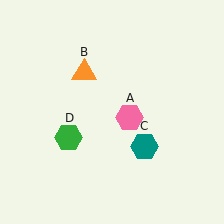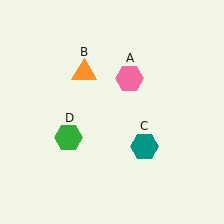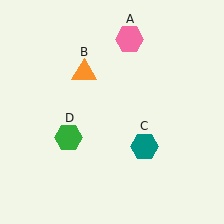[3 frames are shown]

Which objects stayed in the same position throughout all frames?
Orange triangle (object B) and teal hexagon (object C) and green hexagon (object D) remained stationary.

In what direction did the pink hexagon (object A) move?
The pink hexagon (object A) moved up.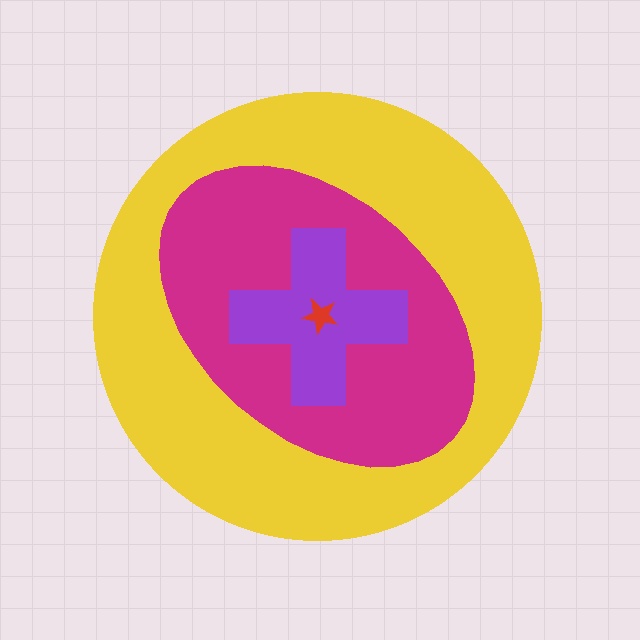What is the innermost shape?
The red star.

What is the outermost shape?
The yellow circle.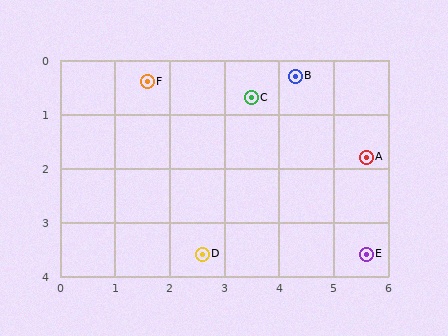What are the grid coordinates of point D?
Point D is at approximately (2.6, 3.6).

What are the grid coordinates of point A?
Point A is at approximately (5.6, 1.8).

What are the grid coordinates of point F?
Point F is at approximately (1.6, 0.4).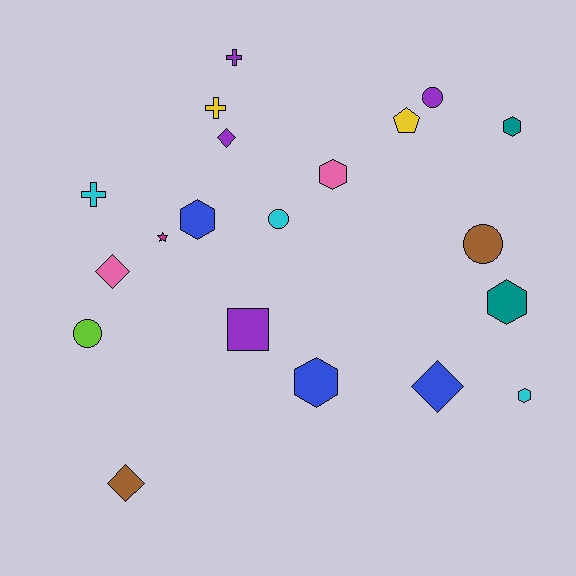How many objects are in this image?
There are 20 objects.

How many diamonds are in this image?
There are 4 diamonds.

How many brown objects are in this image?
There are 2 brown objects.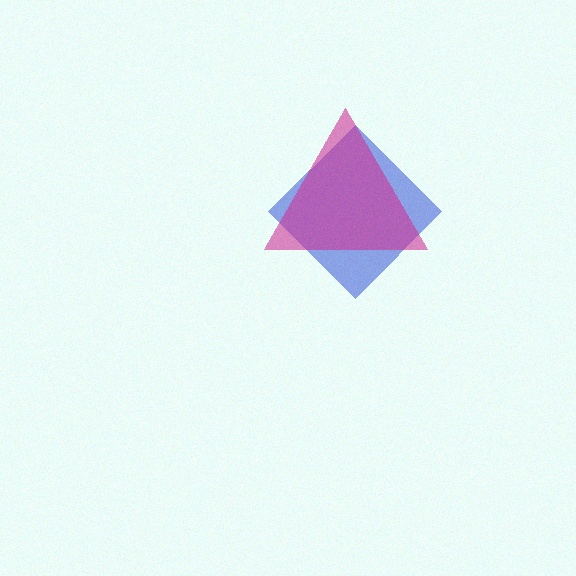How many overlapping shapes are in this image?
There are 2 overlapping shapes in the image.